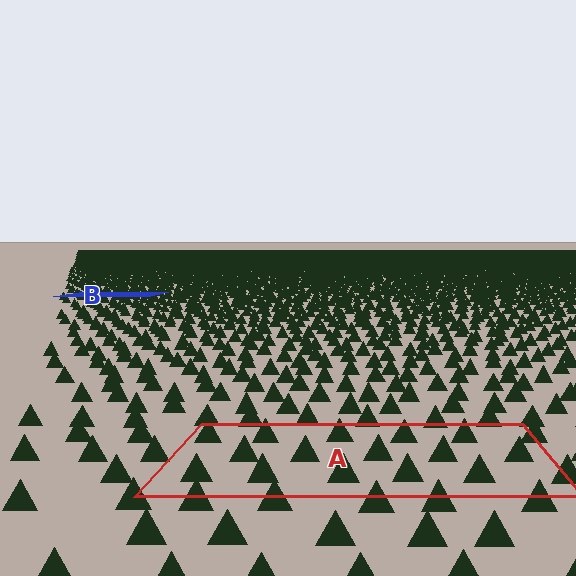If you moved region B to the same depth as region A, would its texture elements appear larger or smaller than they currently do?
They would appear larger. At a closer depth, the same texture elements are projected at a bigger on-screen size.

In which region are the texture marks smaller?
The texture marks are smaller in region B, because it is farther away.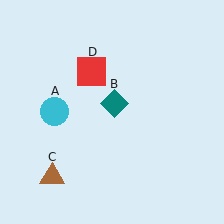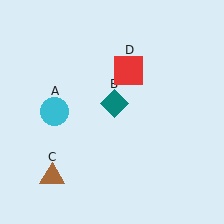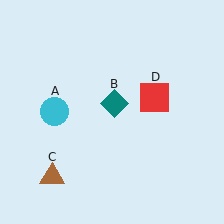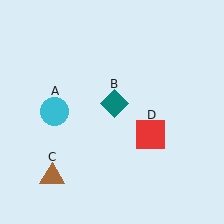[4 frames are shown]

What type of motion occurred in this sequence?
The red square (object D) rotated clockwise around the center of the scene.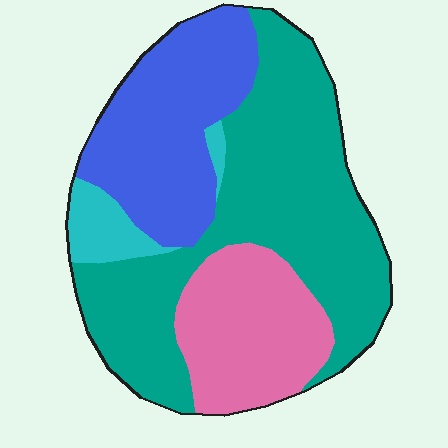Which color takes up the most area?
Teal, at roughly 50%.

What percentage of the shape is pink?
Pink takes up about one fifth (1/5) of the shape.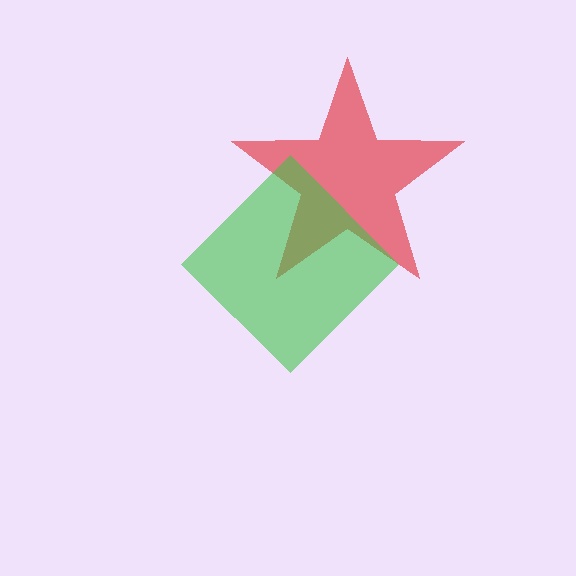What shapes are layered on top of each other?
The layered shapes are: a red star, a green diamond.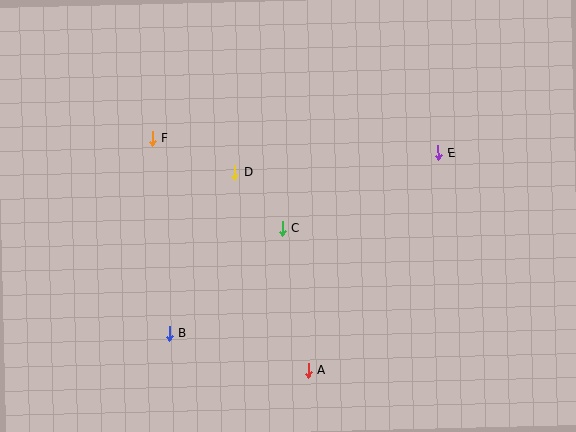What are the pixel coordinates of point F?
Point F is at (152, 139).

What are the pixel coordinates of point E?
Point E is at (438, 153).